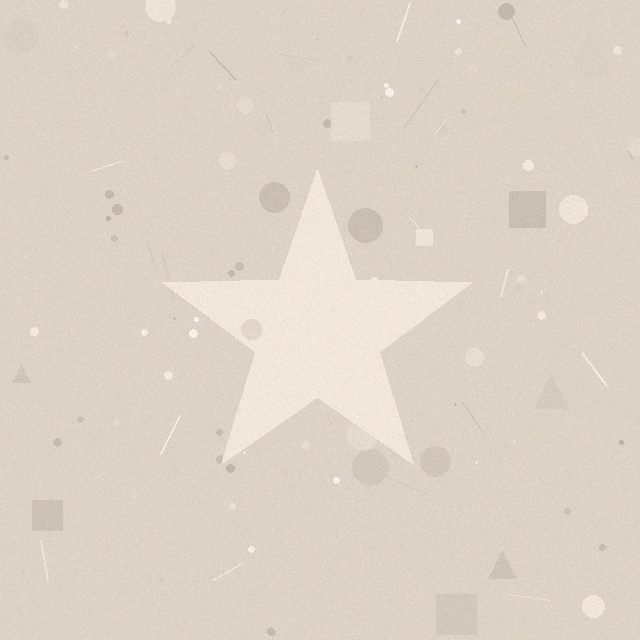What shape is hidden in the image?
A star is hidden in the image.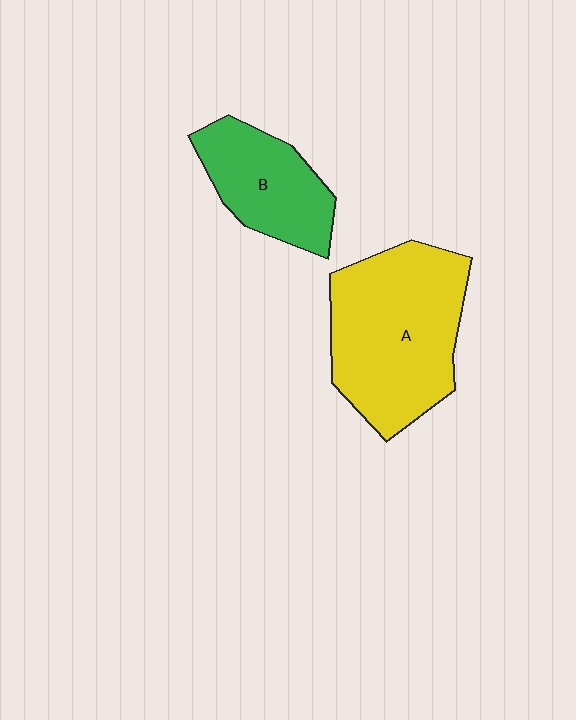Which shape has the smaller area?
Shape B (green).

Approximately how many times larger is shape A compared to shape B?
Approximately 1.8 times.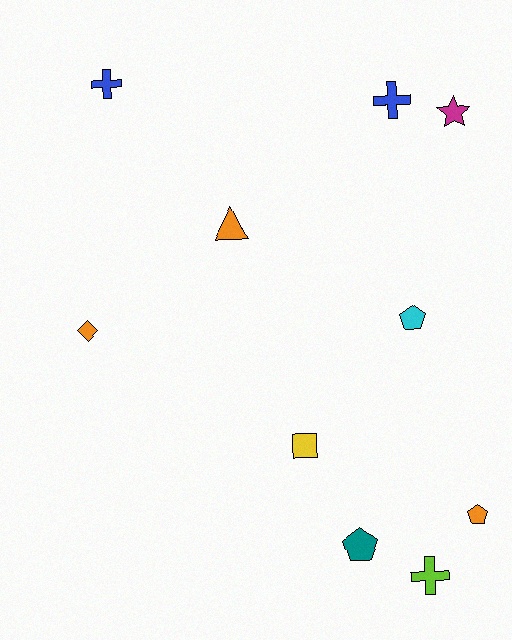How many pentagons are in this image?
There are 3 pentagons.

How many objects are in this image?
There are 10 objects.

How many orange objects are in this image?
There are 3 orange objects.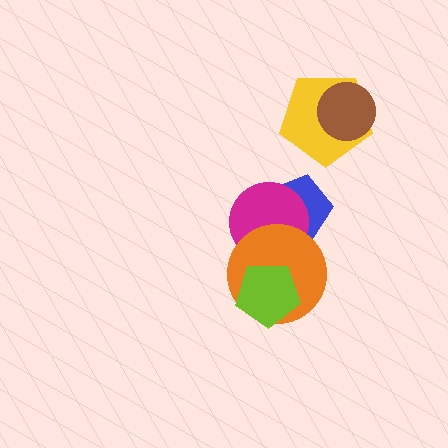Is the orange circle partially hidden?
Yes, it is partially covered by another shape.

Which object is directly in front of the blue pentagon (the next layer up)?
The magenta circle is directly in front of the blue pentagon.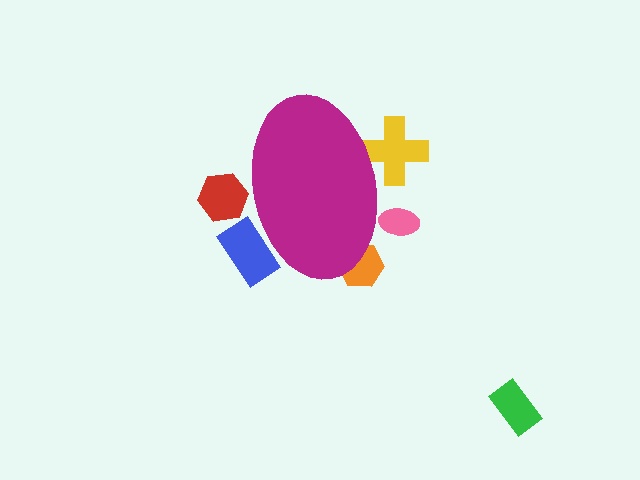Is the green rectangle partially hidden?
No, the green rectangle is fully visible.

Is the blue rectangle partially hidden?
Yes, the blue rectangle is partially hidden behind the magenta ellipse.